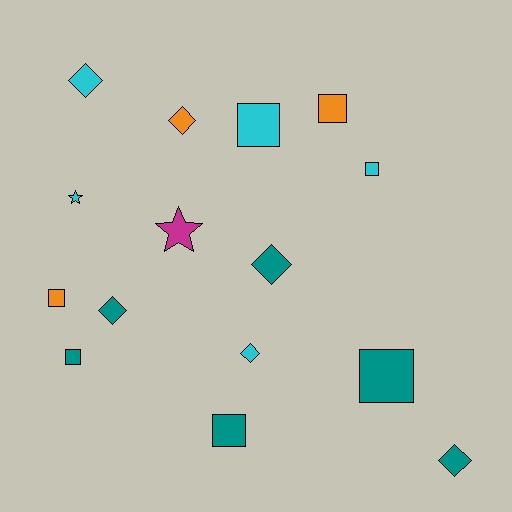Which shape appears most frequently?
Square, with 7 objects.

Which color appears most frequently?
Teal, with 6 objects.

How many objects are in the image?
There are 15 objects.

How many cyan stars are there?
There is 1 cyan star.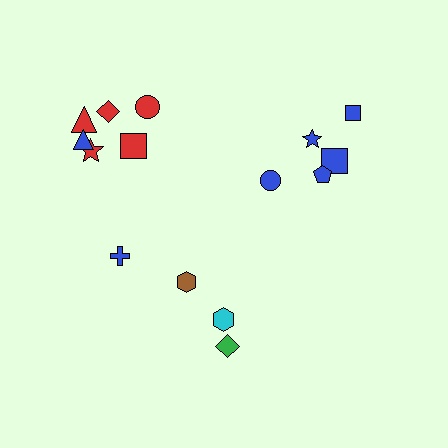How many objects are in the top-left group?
There are 8 objects.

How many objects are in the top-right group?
There are 5 objects.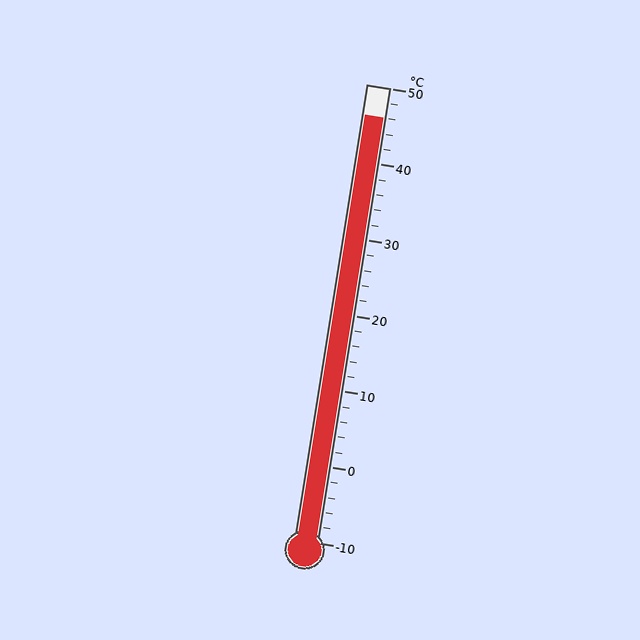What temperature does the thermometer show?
The thermometer shows approximately 46°C.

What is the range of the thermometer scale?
The thermometer scale ranges from -10°C to 50°C.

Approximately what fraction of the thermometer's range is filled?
The thermometer is filled to approximately 95% of its range.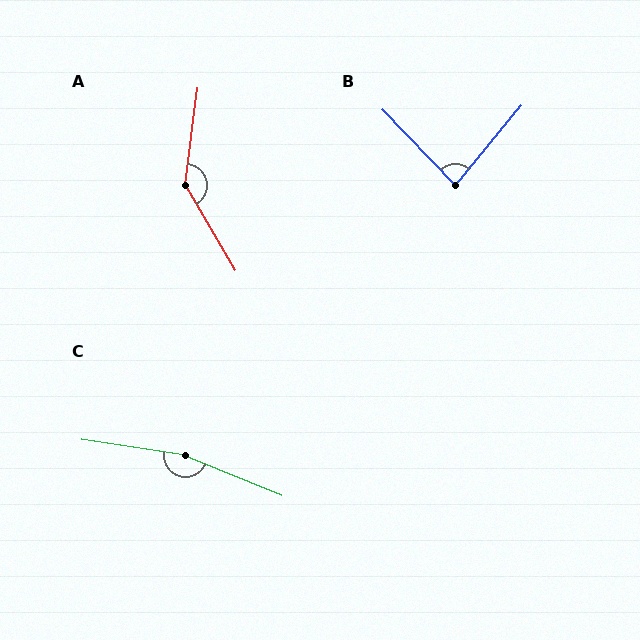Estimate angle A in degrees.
Approximately 143 degrees.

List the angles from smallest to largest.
B (83°), A (143°), C (166°).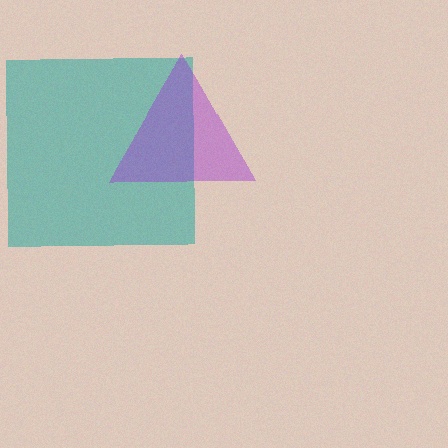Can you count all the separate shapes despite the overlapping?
Yes, there are 2 separate shapes.